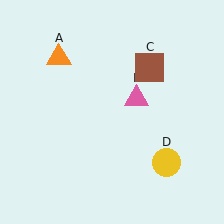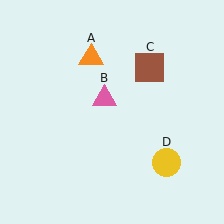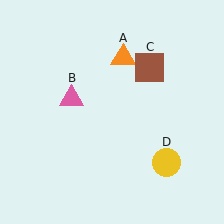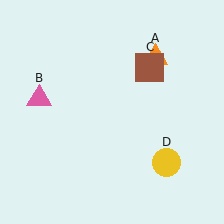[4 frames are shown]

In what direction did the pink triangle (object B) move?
The pink triangle (object B) moved left.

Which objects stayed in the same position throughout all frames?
Brown square (object C) and yellow circle (object D) remained stationary.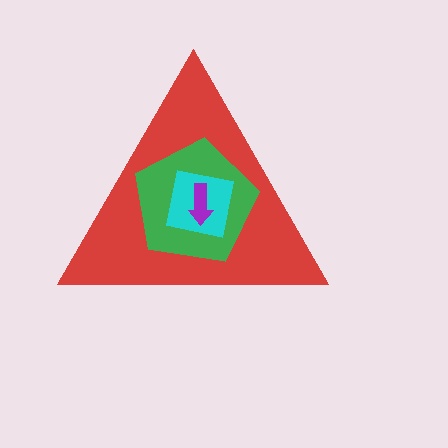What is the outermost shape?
The red triangle.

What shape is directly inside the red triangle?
The green pentagon.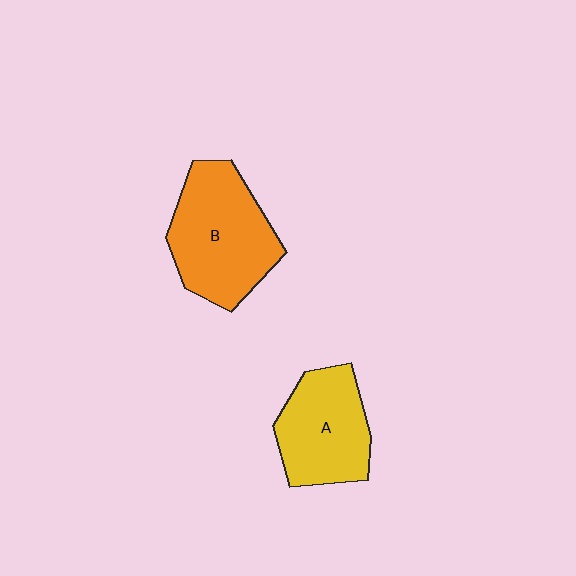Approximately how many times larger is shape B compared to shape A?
Approximately 1.3 times.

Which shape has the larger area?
Shape B (orange).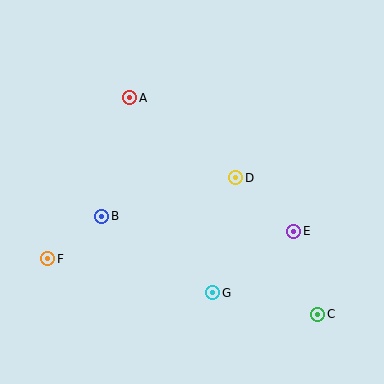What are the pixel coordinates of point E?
Point E is at (294, 231).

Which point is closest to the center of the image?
Point D at (236, 178) is closest to the center.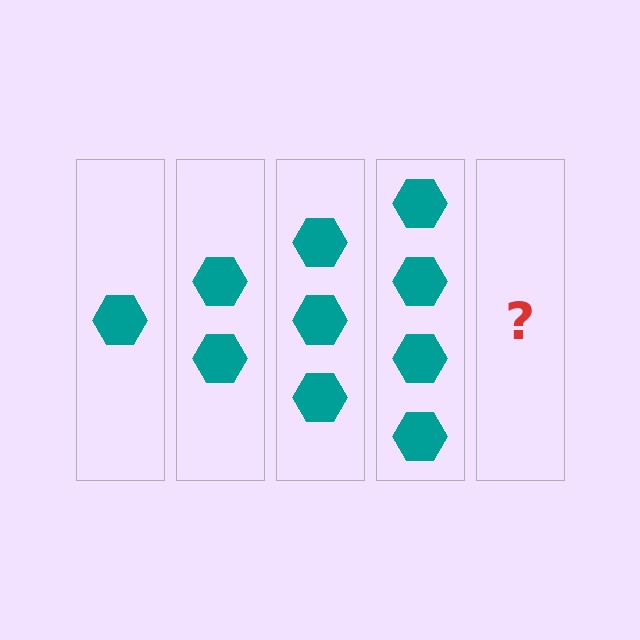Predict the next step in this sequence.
The next step is 5 hexagons.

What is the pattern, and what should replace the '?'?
The pattern is that each step adds one more hexagon. The '?' should be 5 hexagons.